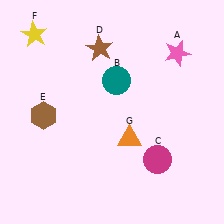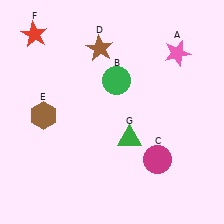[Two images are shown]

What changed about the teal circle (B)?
In Image 1, B is teal. In Image 2, it changed to green.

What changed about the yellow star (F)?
In Image 1, F is yellow. In Image 2, it changed to red.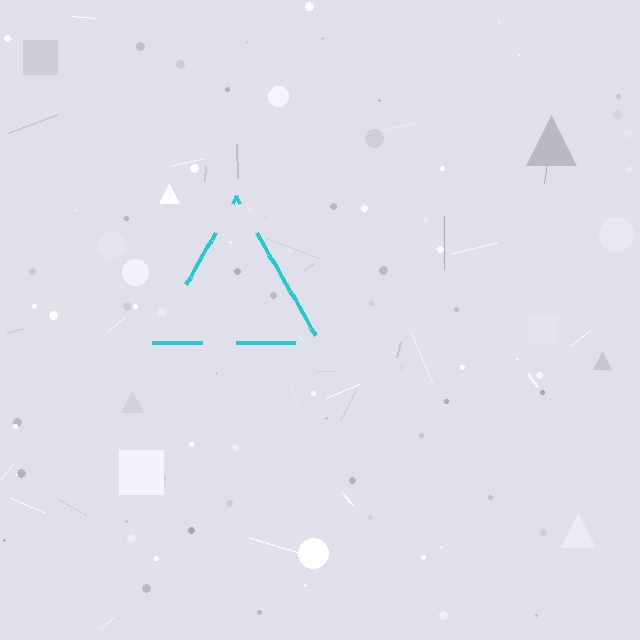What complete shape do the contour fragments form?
The contour fragments form a triangle.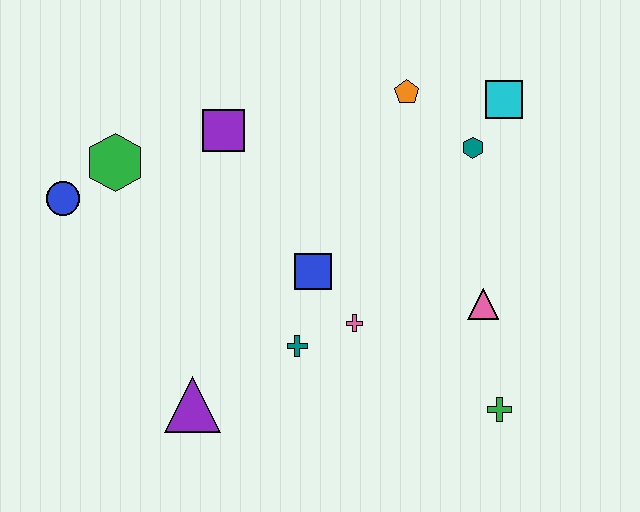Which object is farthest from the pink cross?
The blue circle is farthest from the pink cross.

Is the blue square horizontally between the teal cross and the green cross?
Yes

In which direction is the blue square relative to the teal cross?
The blue square is above the teal cross.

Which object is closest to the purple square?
The green hexagon is closest to the purple square.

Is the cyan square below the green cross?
No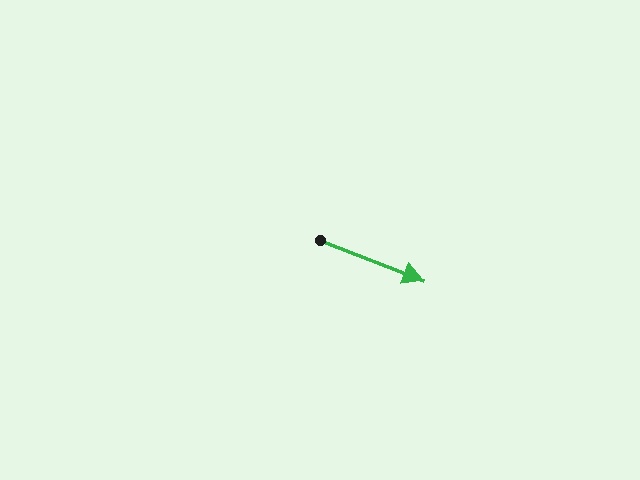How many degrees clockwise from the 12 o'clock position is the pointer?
Approximately 111 degrees.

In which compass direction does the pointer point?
East.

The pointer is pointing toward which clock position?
Roughly 4 o'clock.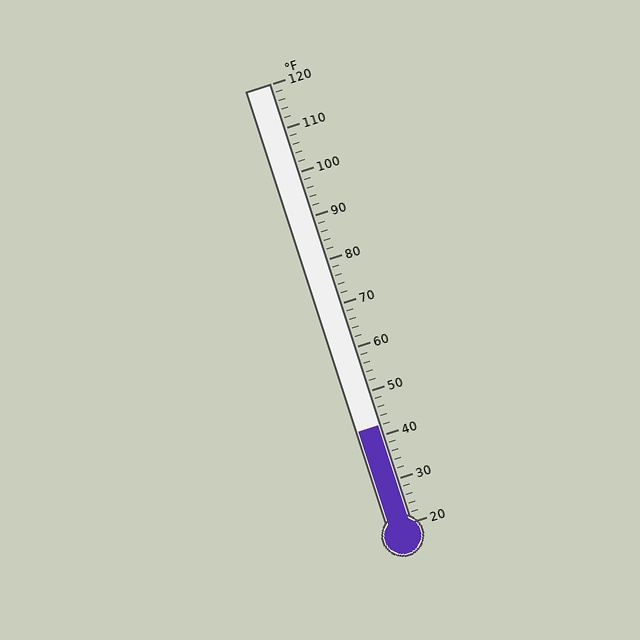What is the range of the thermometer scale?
The thermometer scale ranges from 20°F to 120°F.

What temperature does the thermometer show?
The thermometer shows approximately 42°F.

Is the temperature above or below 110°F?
The temperature is below 110°F.